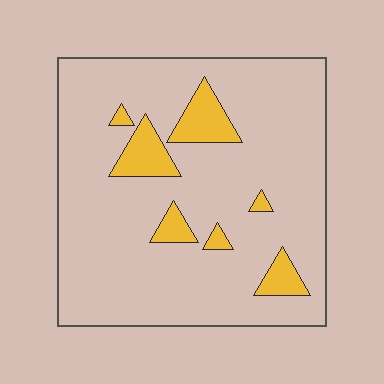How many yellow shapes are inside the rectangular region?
7.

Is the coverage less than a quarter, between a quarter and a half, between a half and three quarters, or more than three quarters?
Less than a quarter.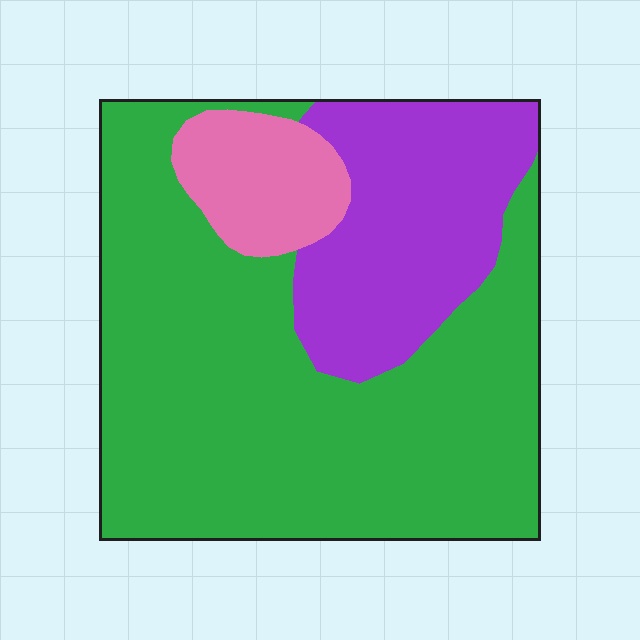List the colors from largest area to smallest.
From largest to smallest: green, purple, pink.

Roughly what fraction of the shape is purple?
Purple covers 25% of the shape.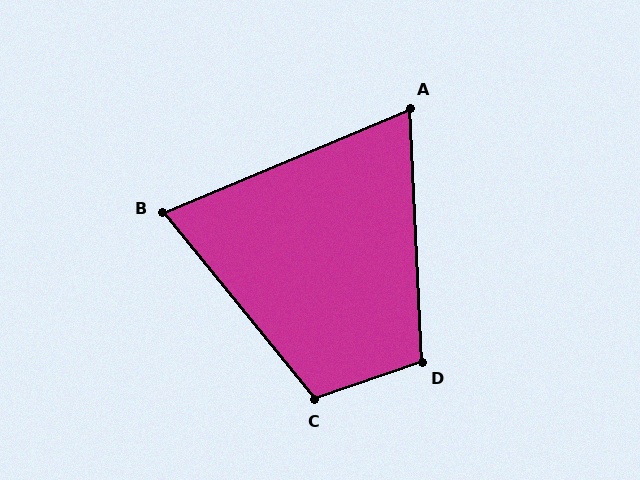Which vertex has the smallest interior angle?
A, at approximately 70 degrees.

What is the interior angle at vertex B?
Approximately 74 degrees (acute).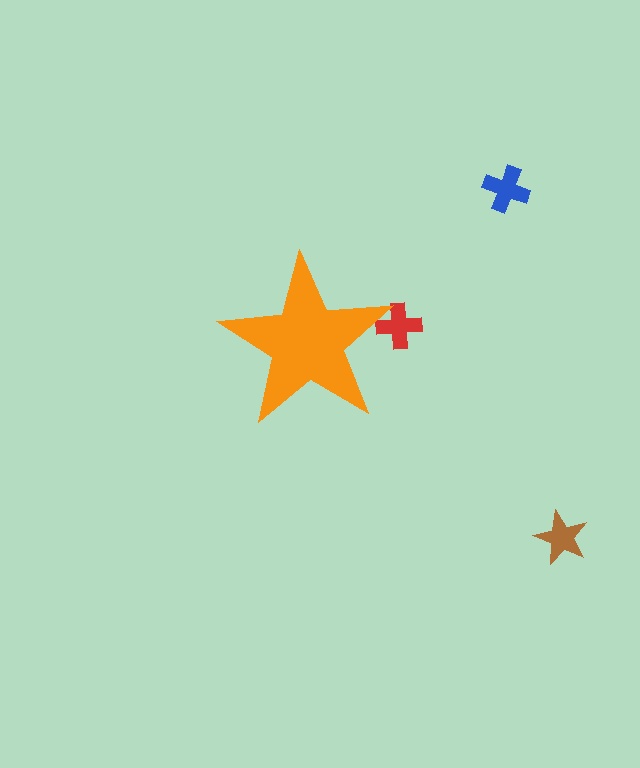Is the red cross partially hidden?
Yes, the red cross is partially hidden behind the orange star.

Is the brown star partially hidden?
No, the brown star is fully visible.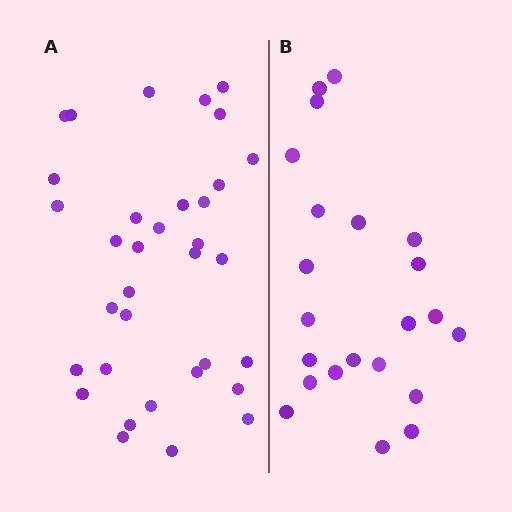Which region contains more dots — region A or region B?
Region A (the left region) has more dots.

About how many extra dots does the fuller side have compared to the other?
Region A has roughly 12 or so more dots than region B.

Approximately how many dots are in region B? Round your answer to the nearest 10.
About 20 dots. (The exact count is 22, which rounds to 20.)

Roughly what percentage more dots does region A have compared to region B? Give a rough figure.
About 55% more.